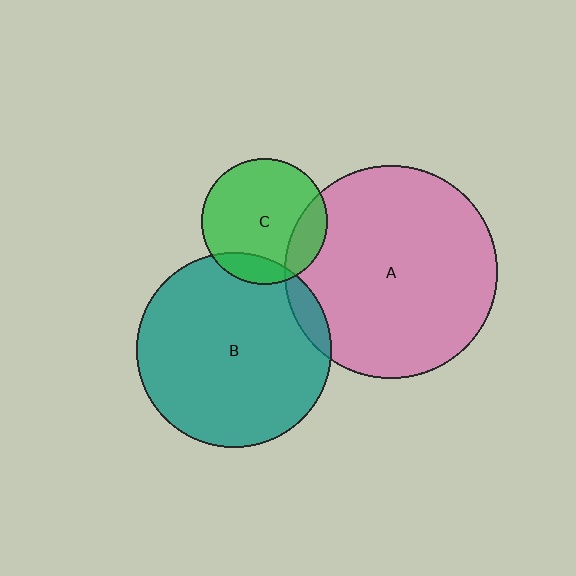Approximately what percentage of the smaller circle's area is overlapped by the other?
Approximately 15%.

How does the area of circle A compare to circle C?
Approximately 2.9 times.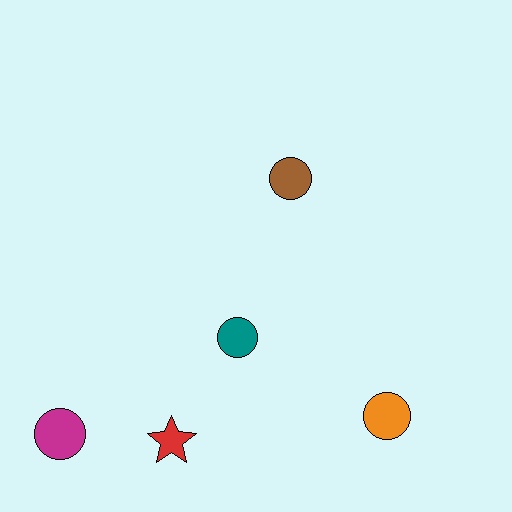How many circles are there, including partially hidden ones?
There are 4 circles.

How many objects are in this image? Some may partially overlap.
There are 5 objects.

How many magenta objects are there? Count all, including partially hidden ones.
There is 1 magenta object.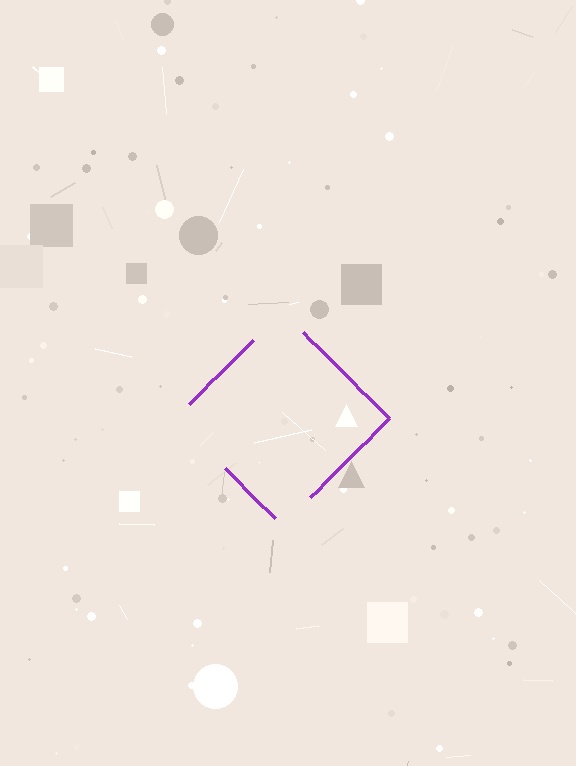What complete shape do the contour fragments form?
The contour fragments form a diamond.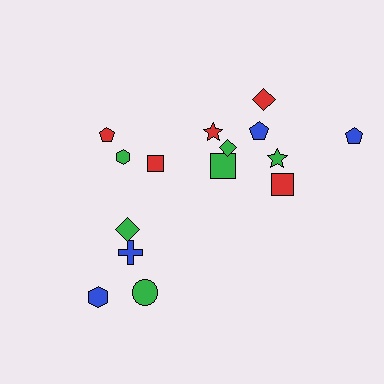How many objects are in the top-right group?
There are 8 objects.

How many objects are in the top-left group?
There are 3 objects.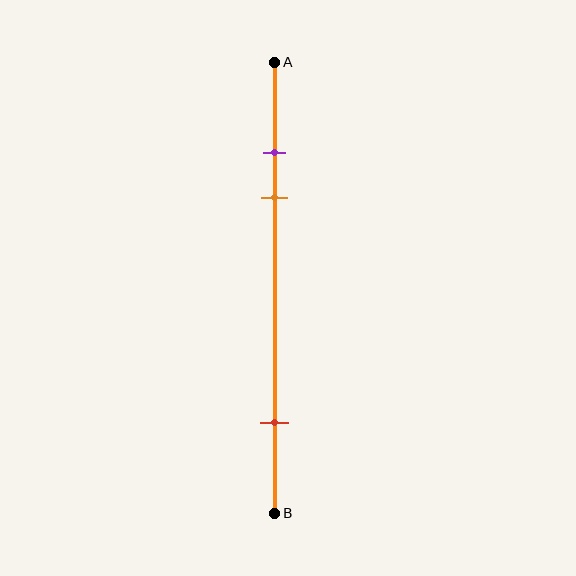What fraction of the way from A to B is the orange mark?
The orange mark is approximately 30% (0.3) of the way from A to B.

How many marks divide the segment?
There are 3 marks dividing the segment.